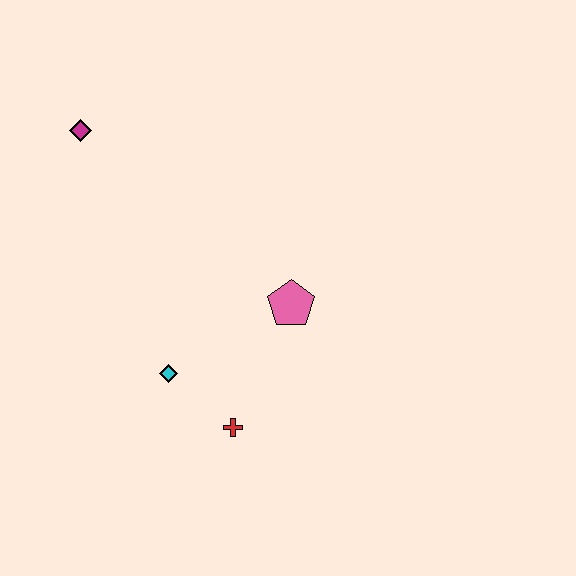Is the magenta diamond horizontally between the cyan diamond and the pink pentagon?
No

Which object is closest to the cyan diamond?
The red cross is closest to the cyan diamond.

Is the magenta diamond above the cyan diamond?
Yes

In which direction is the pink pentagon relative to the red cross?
The pink pentagon is above the red cross.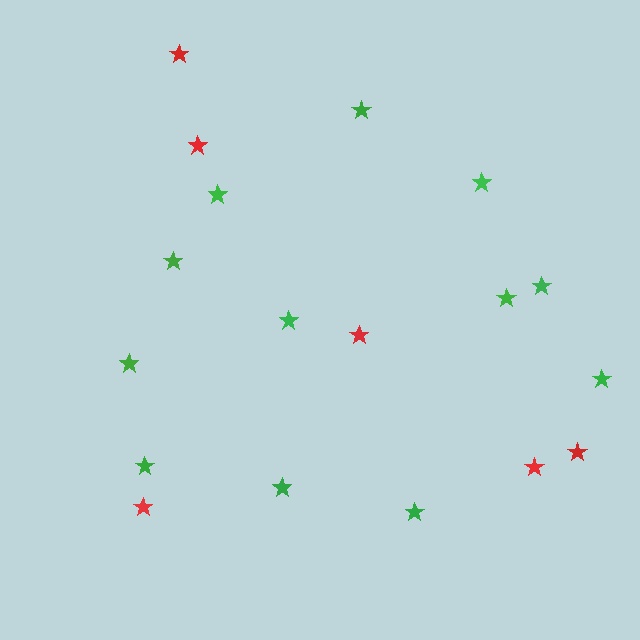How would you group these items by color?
There are 2 groups: one group of red stars (6) and one group of green stars (12).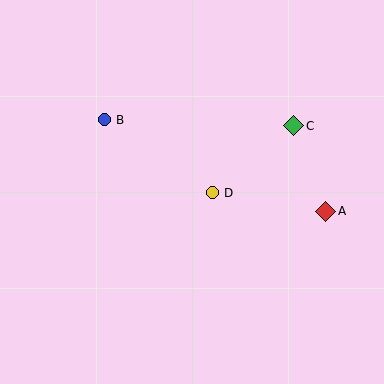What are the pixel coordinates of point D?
Point D is at (212, 193).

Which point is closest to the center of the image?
Point D at (212, 193) is closest to the center.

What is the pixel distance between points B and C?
The distance between B and C is 190 pixels.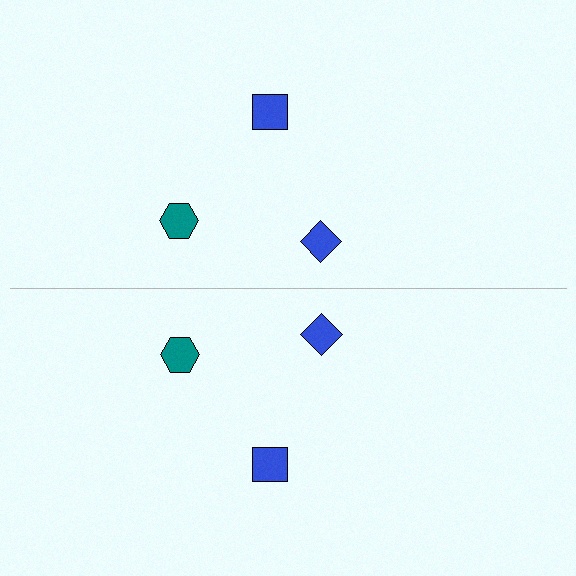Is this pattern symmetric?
Yes, this pattern has bilateral (reflection) symmetry.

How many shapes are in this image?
There are 6 shapes in this image.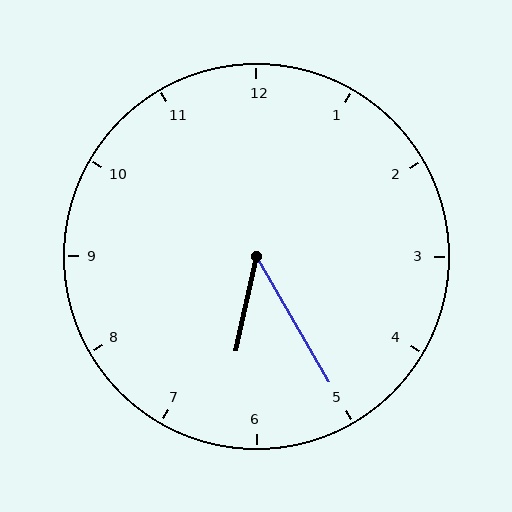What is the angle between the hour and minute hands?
Approximately 42 degrees.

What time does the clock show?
6:25.